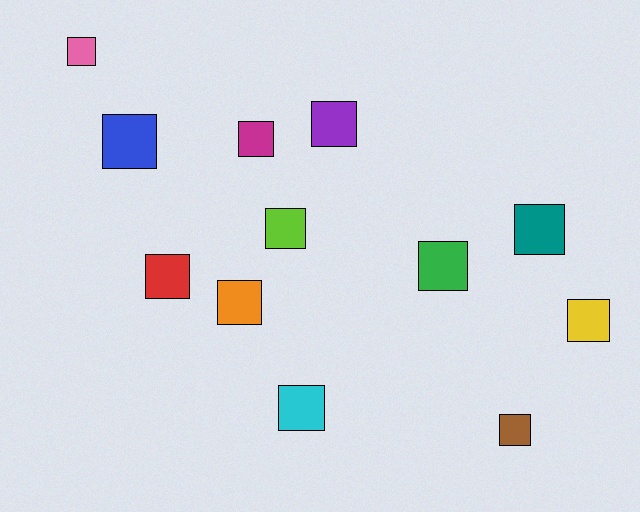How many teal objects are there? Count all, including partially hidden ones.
There is 1 teal object.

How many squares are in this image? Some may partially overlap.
There are 12 squares.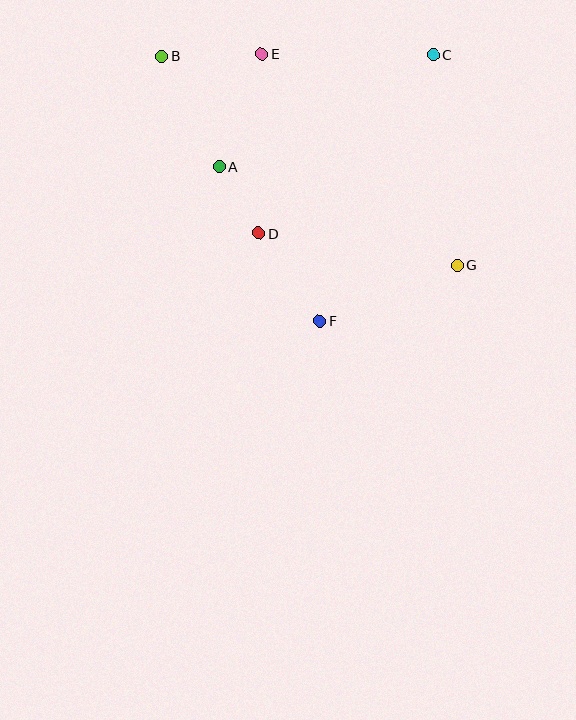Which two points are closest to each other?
Points A and D are closest to each other.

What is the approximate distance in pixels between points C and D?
The distance between C and D is approximately 250 pixels.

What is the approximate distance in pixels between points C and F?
The distance between C and F is approximately 289 pixels.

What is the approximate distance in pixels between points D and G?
The distance between D and G is approximately 201 pixels.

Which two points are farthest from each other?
Points B and G are farthest from each other.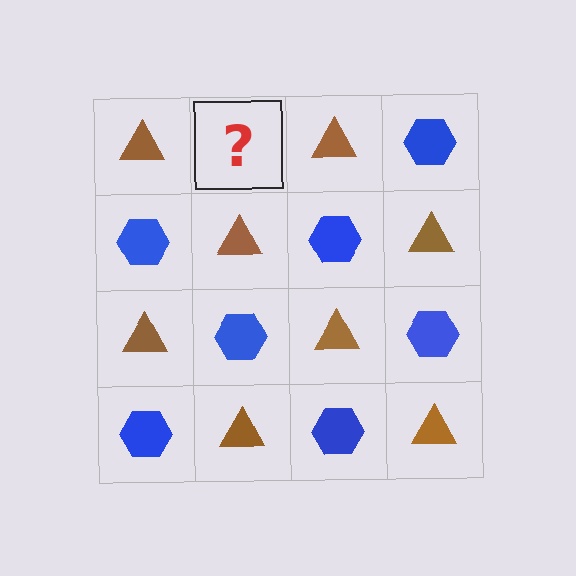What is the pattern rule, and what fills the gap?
The rule is that it alternates brown triangle and blue hexagon in a checkerboard pattern. The gap should be filled with a blue hexagon.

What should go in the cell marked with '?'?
The missing cell should contain a blue hexagon.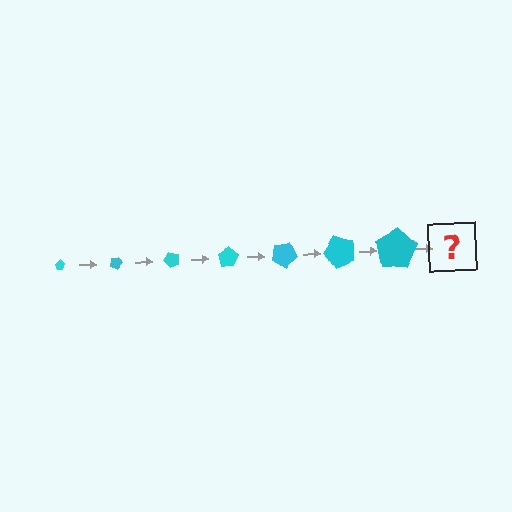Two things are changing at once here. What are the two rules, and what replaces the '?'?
The two rules are that the pentagon grows larger each step and it rotates 25 degrees each step. The '?' should be a pentagon, larger than the previous one and rotated 175 degrees from the start.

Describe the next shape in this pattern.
It should be a pentagon, larger than the previous one and rotated 175 degrees from the start.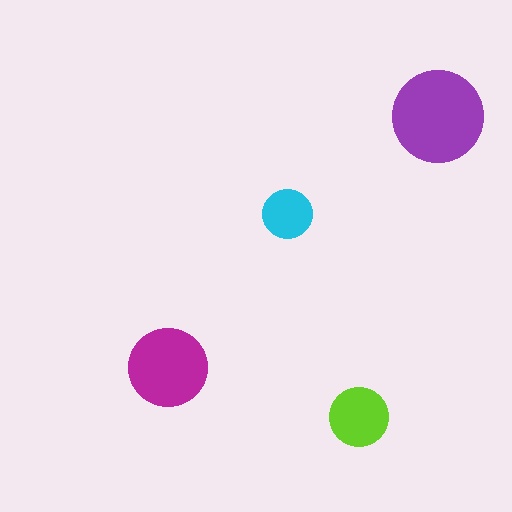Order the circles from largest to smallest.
the purple one, the magenta one, the lime one, the cyan one.